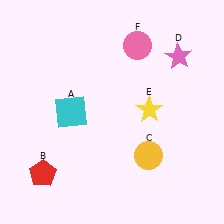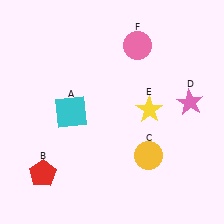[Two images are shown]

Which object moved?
The pink star (D) moved down.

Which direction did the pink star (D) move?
The pink star (D) moved down.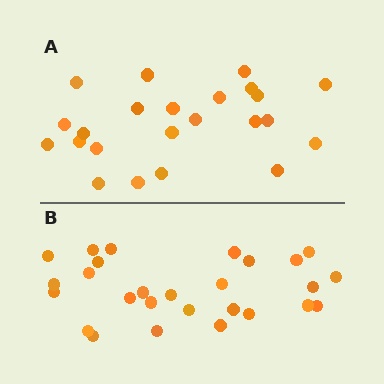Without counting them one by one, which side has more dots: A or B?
Region B (the bottom region) has more dots.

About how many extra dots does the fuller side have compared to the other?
Region B has about 4 more dots than region A.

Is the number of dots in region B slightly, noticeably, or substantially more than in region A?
Region B has only slightly more — the two regions are fairly close. The ratio is roughly 1.2 to 1.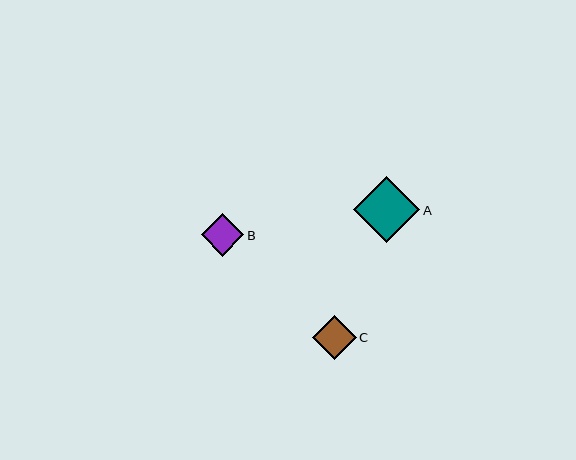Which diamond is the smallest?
Diamond B is the smallest with a size of approximately 43 pixels.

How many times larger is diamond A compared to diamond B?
Diamond A is approximately 1.5 times the size of diamond B.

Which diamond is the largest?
Diamond A is the largest with a size of approximately 66 pixels.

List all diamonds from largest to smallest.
From largest to smallest: A, C, B.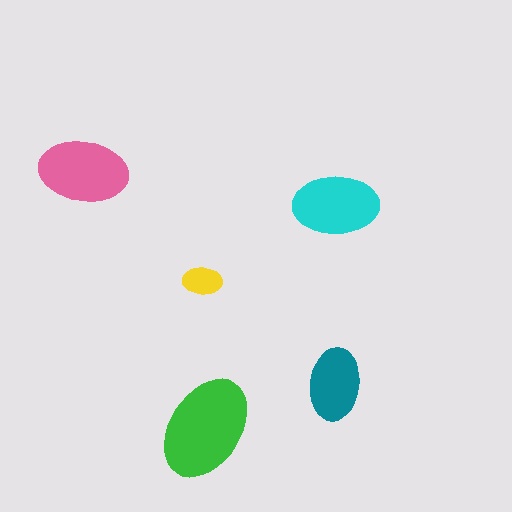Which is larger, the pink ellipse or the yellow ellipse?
The pink one.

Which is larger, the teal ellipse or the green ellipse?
The green one.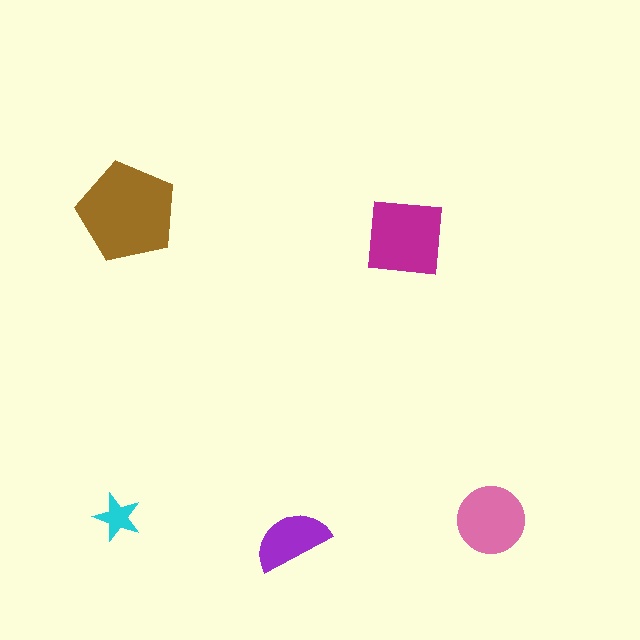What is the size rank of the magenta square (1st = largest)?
2nd.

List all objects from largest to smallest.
The brown pentagon, the magenta square, the pink circle, the purple semicircle, the cyan star.